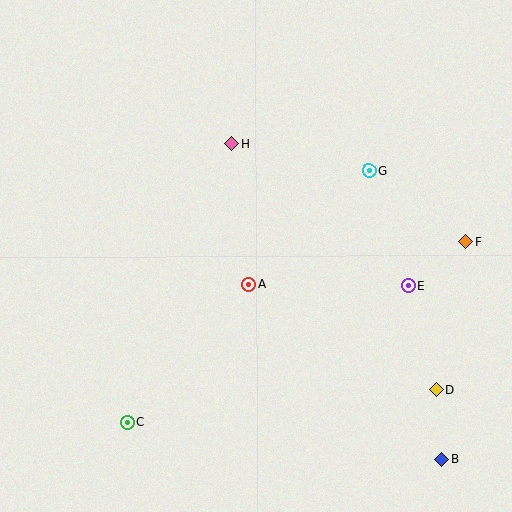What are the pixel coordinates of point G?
Point G is at (369, 171).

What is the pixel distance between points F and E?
The distance between F and E is 72 pixels.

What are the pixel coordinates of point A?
Point A is at (249, 284).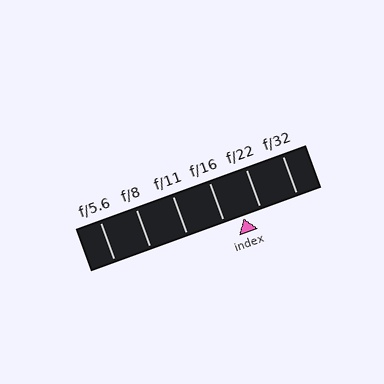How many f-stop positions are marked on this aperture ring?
There are 6 f-stop positions marked.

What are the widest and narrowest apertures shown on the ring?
The widest aperture shown is f/5.6 and the narrowest is f/32.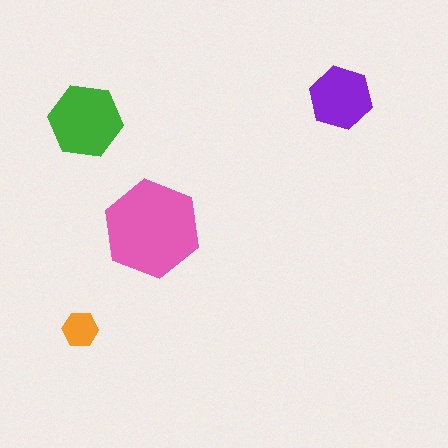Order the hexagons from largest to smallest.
the pink one, the green one, the purple one, the orange one.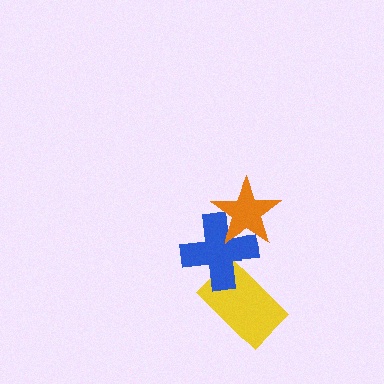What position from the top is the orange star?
The orange star is 1st from the top.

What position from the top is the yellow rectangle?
The yellow rectangle is 3rd from the top.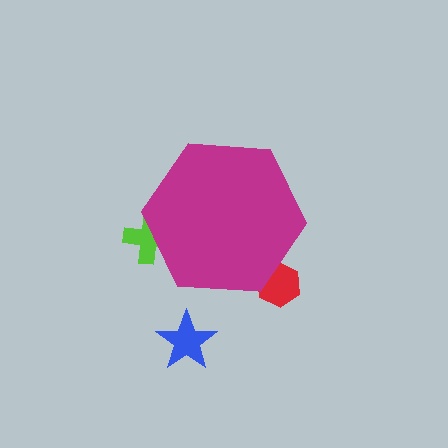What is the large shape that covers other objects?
A magenta hexagon.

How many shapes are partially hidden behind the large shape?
2 shapes are partially hidden.